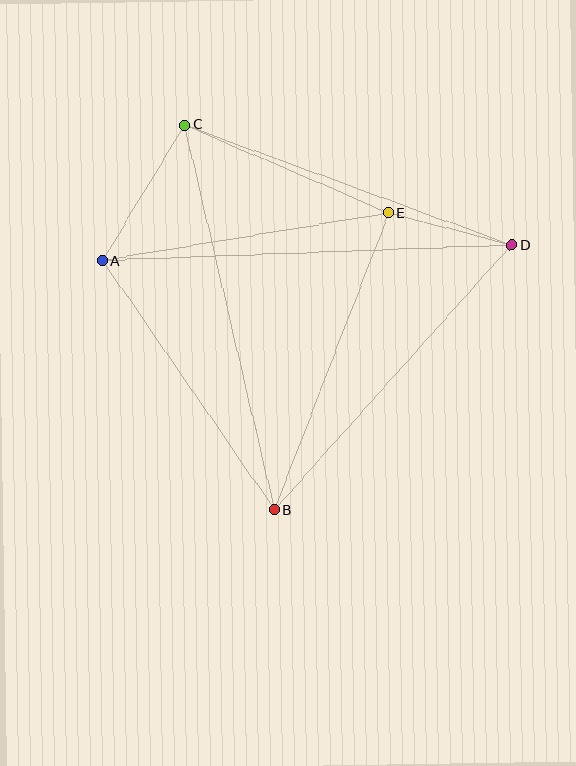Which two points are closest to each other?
Points D and E are closest to each other.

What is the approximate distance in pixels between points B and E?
The distance between B and E is approximately 318 pixels.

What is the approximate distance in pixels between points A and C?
The distance between A and C is approximately 159 pixels.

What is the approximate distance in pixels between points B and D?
The distance between B and D is approximately 356 pixels.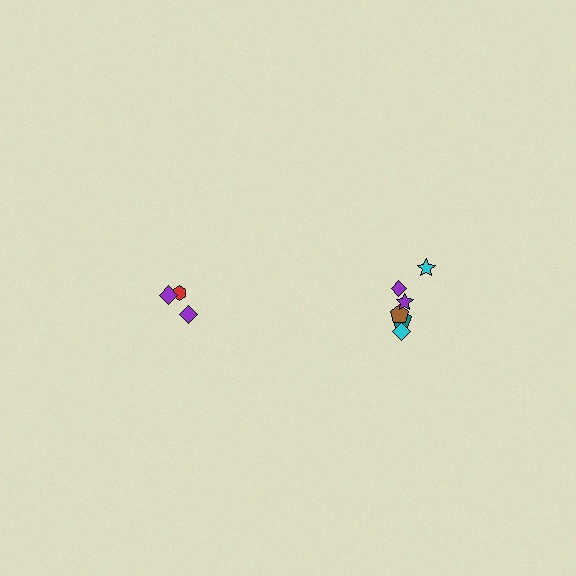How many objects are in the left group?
There are 3 objects.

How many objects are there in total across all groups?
There are 9 objects.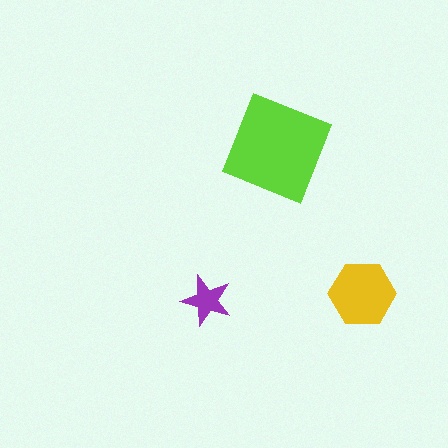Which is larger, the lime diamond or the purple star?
The lime diamond.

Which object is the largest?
The lime diamond.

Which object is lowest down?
The purple star is bottommost.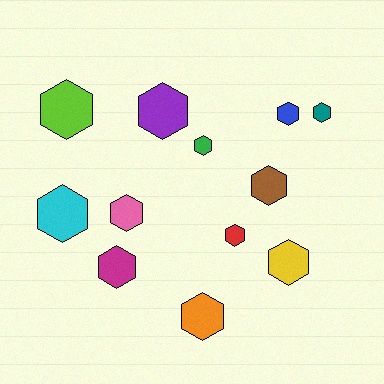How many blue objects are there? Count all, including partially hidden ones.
There is 1 blue object.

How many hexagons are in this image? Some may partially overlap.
There are 12 hexagons.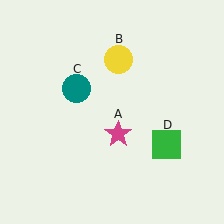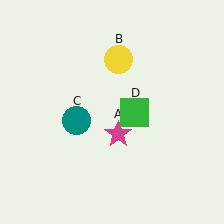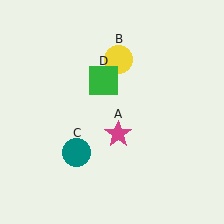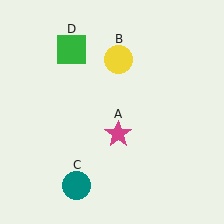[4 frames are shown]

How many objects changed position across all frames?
2 objects changed position: teal circle (object C), green square (object D).